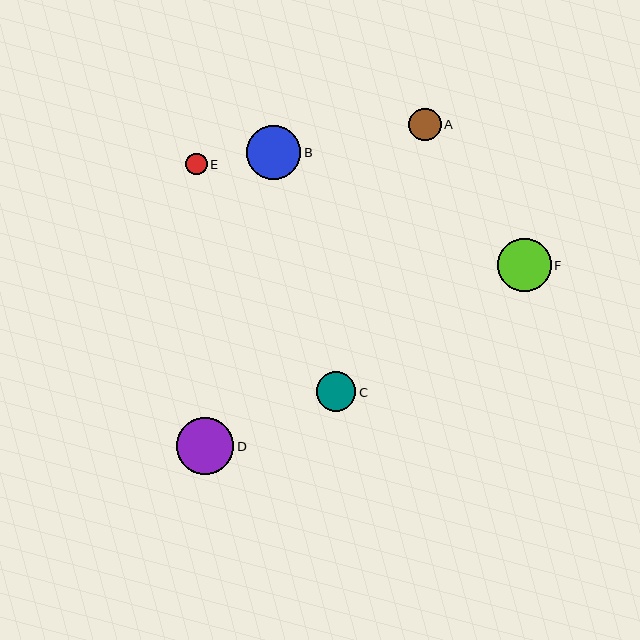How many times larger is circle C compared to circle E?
Circle C is approximately 1.8 times the size of circle E.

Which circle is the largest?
Circle D is the largest with a size of approximately 57 pixels.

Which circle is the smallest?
Circle E is the smallest with a size of approximately 22 pixels.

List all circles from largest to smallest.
From largest to smallest: D, B, F, C, A, E.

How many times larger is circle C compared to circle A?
Circle C is approximately 1.2 times the size of circle A.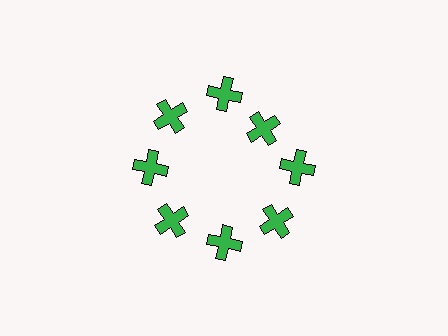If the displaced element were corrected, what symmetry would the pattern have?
It would have 8-fold rotational symmetry — the pattern would map onto itself every 45 degrees.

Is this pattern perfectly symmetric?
No. The 8 green crosses are arranged in a ring, but one element near the 2 o'clock position is pulled inward toward the center, breaking the 8-fold rotational symmetry.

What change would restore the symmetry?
The symmetry would be restored by moving it outward, back onto the ring so that all 8 crosses sit at equal angles and equal distance from the center.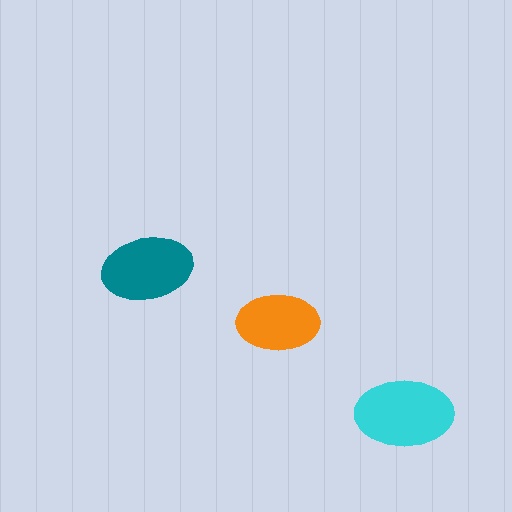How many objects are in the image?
There are 3 objects in the image.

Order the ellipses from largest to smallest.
the cyan one, the teal one, the orange one.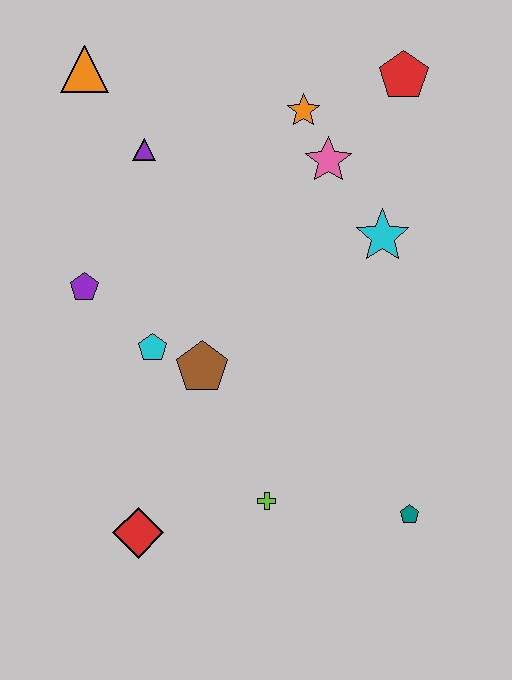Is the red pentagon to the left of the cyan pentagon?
No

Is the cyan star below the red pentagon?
Yes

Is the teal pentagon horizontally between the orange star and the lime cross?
No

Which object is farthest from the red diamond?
The red pentagon is farthest from the red diamond.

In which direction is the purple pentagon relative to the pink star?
The purple pentagon is to the left of the pink star.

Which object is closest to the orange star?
The pink star is closest to the orange star.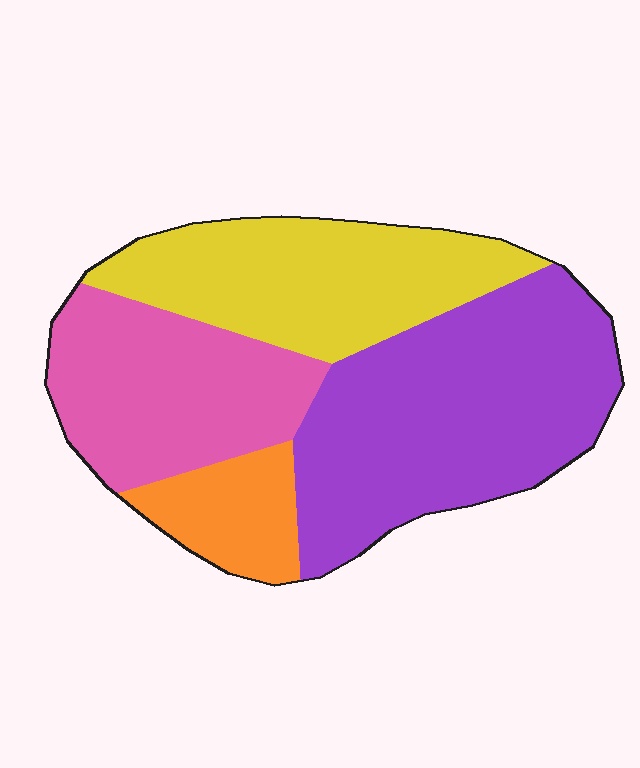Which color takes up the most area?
Purple, at roughly 40%.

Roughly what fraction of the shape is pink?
Pink covers roughly 25% of the shape.